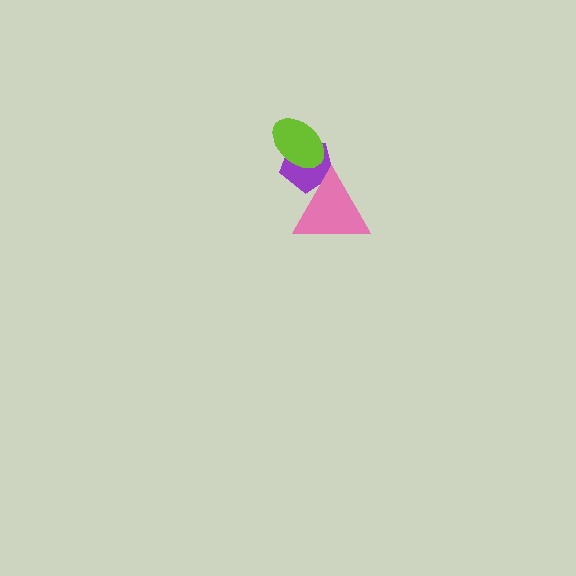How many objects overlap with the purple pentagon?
2 objects overlap with the purple pentagon.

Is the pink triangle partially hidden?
No, no other shape covers it.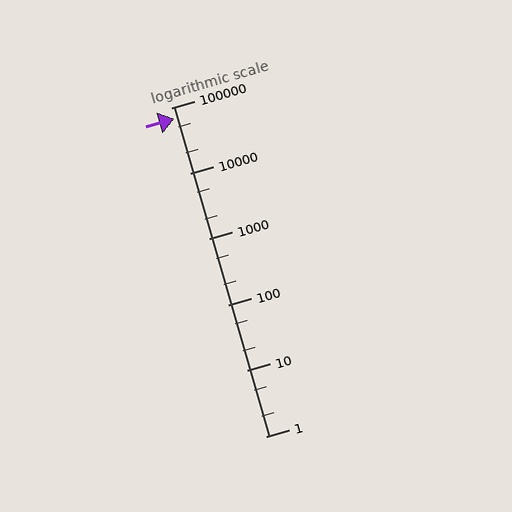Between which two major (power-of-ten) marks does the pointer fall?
The pointer is between 10000 and 100000.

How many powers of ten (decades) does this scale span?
The scale spans 5 decades, from 1 to 100000.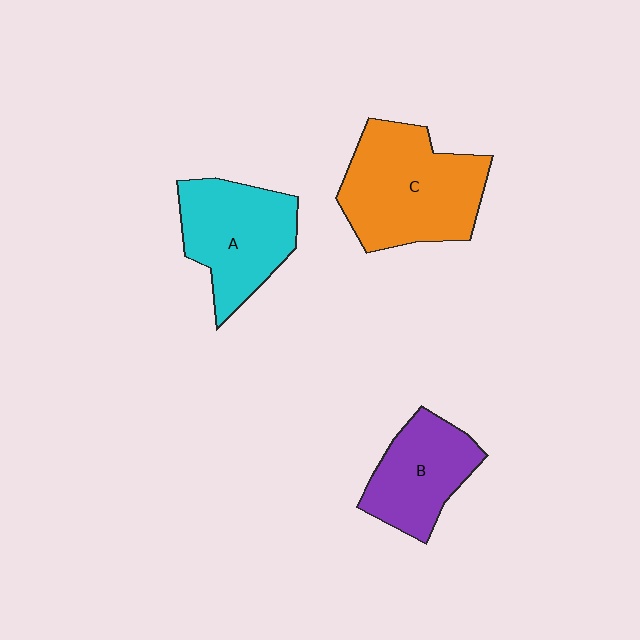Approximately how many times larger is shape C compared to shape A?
Approximately 1.3 times.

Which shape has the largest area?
Shape C (orange).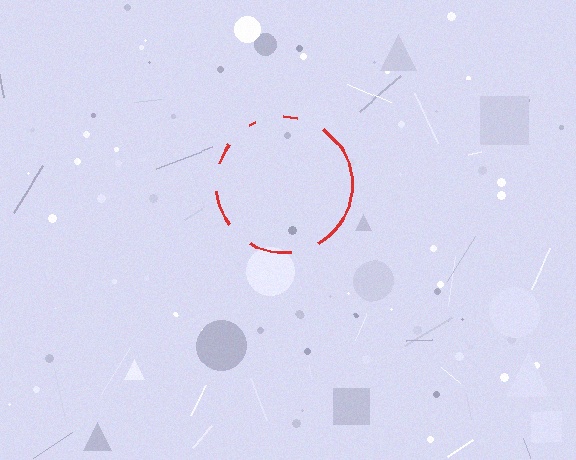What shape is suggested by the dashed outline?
The dashed outline suggests a circle.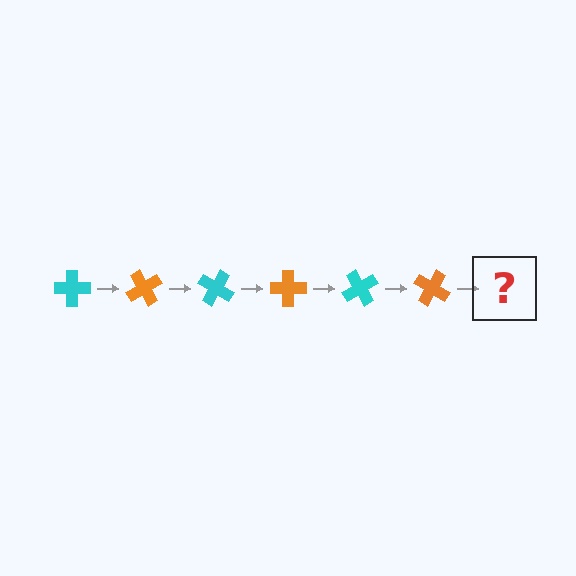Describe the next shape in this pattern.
It should be a cyan cross, rotated 360 degrees from the start.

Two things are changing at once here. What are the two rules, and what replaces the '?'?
The two rules are that it rotates 60 degrees each step and the color cycles through cyan and orange. The '?' should be a cyan cross, rotated 360 degrees from the start.